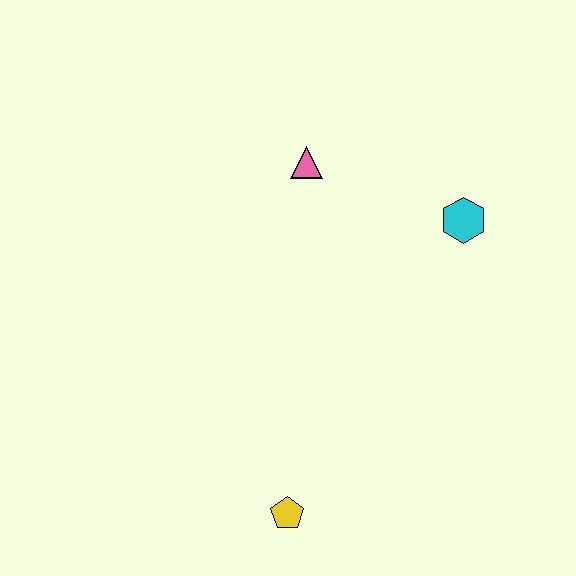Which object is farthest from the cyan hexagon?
The yellow pentagon is farthest from the cyan hexagon.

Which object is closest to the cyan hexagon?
The pink triangle is closest to the cyan hexagon.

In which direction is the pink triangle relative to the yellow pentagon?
The pink triangle is above the yellow pentagon.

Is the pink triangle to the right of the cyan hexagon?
No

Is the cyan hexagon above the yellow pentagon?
Yes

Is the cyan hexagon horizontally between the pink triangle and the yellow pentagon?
No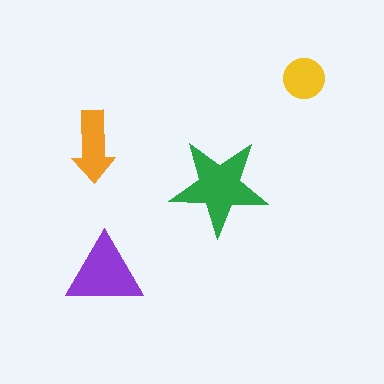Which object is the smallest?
The yellow circle.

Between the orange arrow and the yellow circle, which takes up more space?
The orange arrow.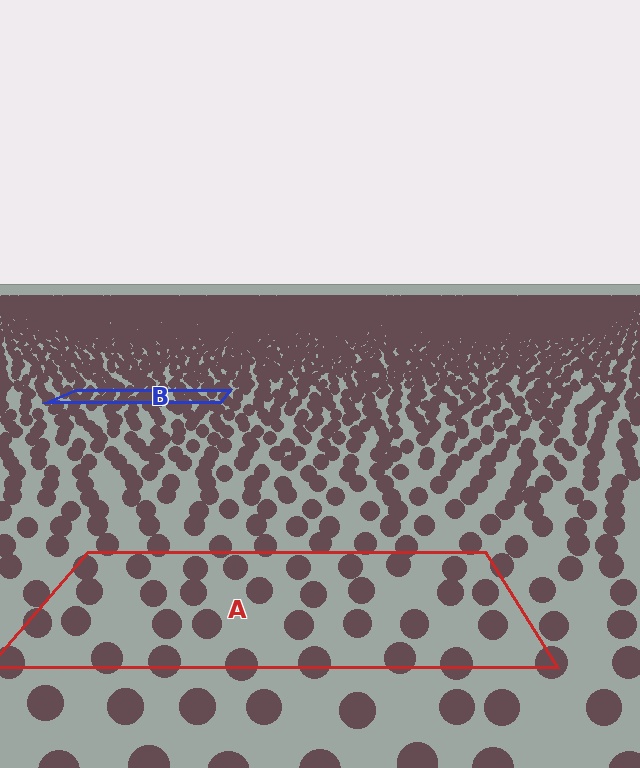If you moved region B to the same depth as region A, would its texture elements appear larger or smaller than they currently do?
They would appear larger. At a closer depth, the same texture elements are projected at a bigger on-screen size.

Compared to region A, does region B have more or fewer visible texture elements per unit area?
Region B has more texture elements per unit area — they are packed more densely because it is farther away.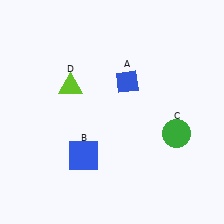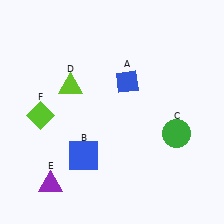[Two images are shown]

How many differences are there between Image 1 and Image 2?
There are 2 differences between the two images.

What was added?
A purple triangle (E), a lime diamond (F) were added in Image 2.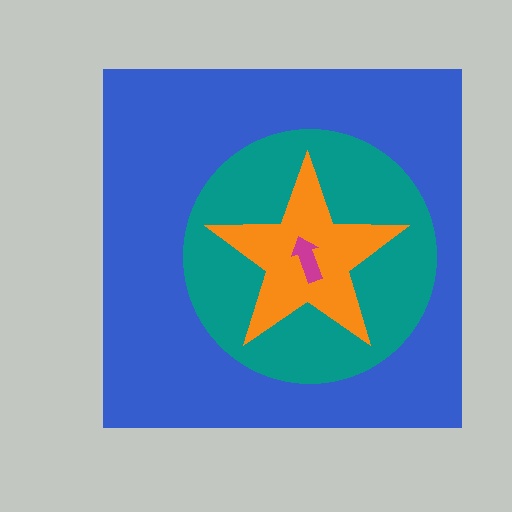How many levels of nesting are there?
4.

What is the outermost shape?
The blue square.